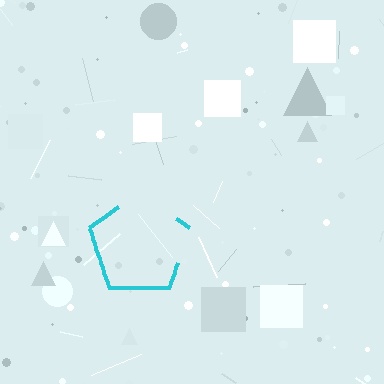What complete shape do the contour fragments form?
The contour fragments form a pentagon.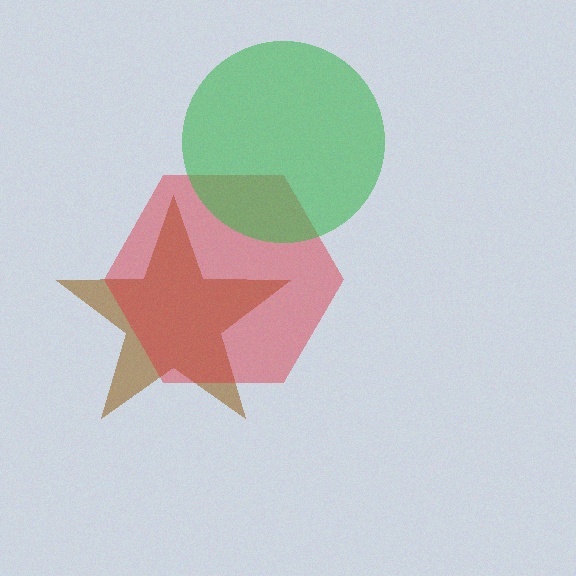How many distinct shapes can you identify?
There are 3 distinct shapes: a brown star, a red hexagon, a green circle.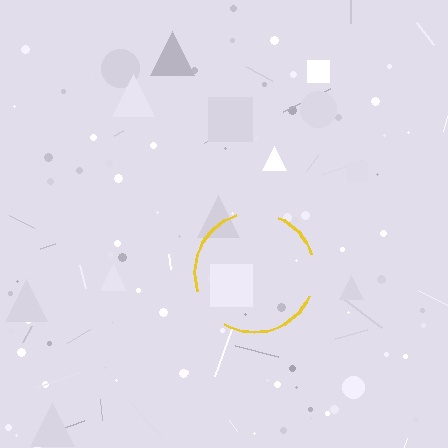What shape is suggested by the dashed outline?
The dashed outline suggests a circle.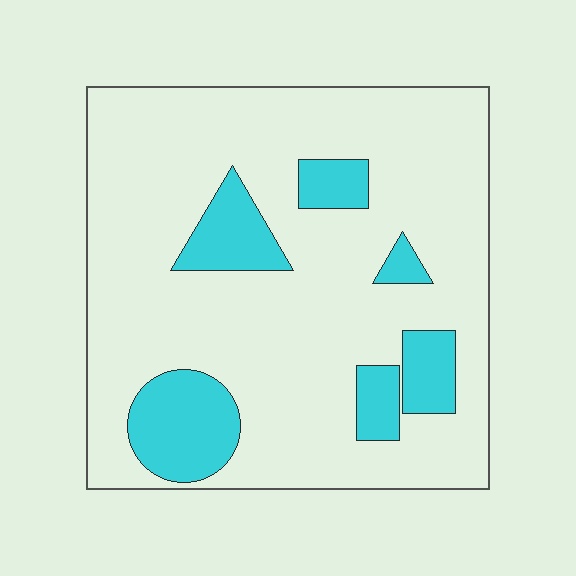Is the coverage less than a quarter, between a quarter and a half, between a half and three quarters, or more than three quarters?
Less than a quarter.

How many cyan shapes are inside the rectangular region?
6.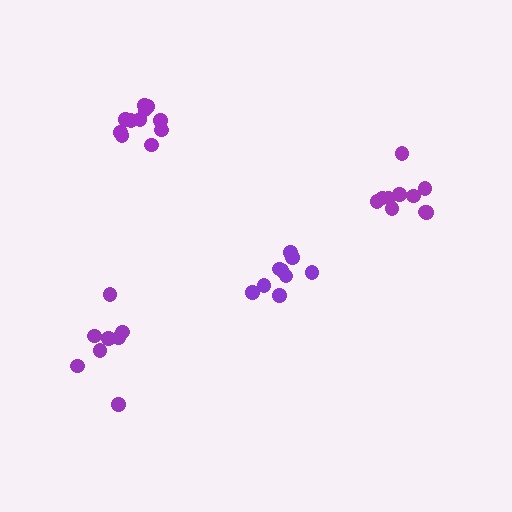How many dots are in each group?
Group 1: 9 dots, Group 2: 10 dots, Group 3: 8 dots, Group 4: 11 dots (38 total).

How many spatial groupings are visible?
There are 4 spatial groupings.